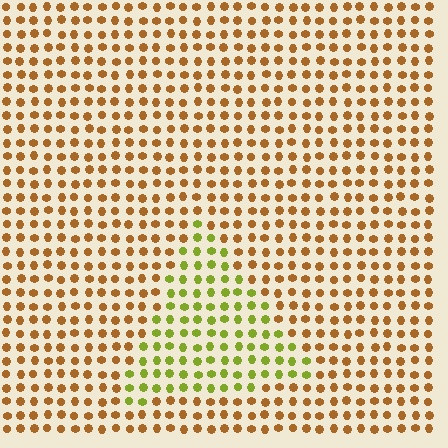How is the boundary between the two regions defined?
The boundary is defined purely by a slight shift in hue (about 49 degrees). Spacing, size, and orientation are identical on both sides.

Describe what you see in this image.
The image is filled with small brown elements in a uniform arrangement. A triangle-shaped region is visible where the elements are tinted to a slightly different hue, forming a subtle color boundary.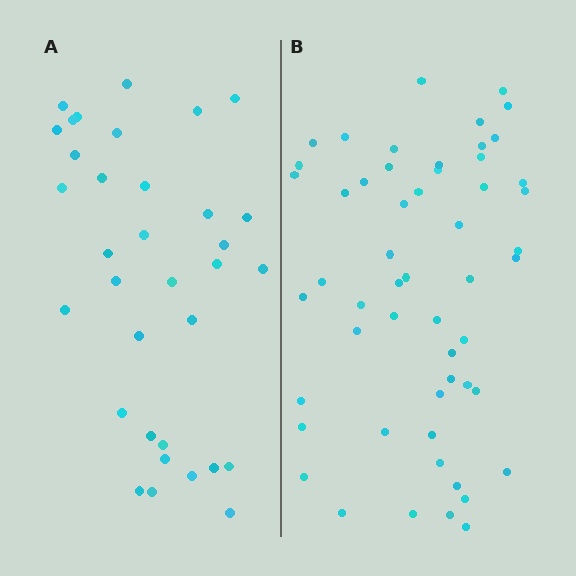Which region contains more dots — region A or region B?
Region B (the right region) has more dots.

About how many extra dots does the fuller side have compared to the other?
Region B has approximately 20 more dots than region A.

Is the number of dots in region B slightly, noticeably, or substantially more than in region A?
Region B has substantially more. The ratio is roughly 1.6 to 1.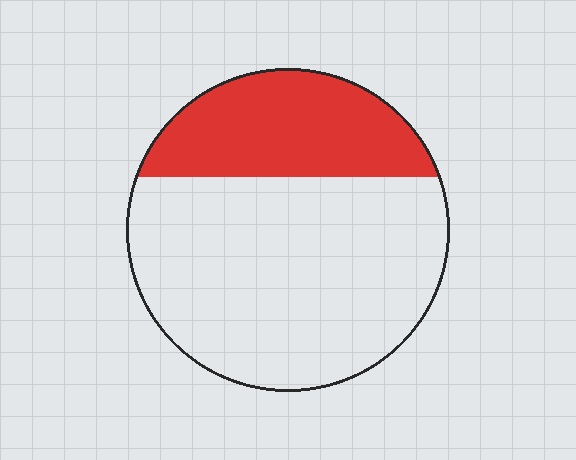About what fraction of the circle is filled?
About one third (1/3).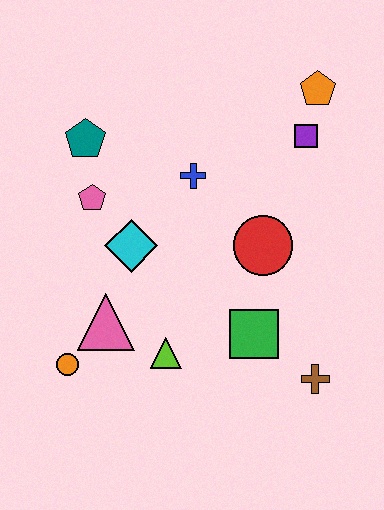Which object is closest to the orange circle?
The pink triangle is closest to the orange circle.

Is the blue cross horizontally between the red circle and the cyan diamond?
Yes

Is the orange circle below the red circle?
Yes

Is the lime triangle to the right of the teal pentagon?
Yes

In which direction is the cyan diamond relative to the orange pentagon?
The cyan diamond is to the left of the orange pentagon.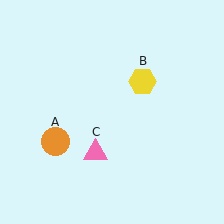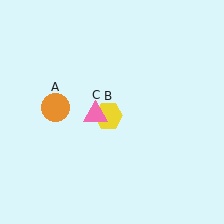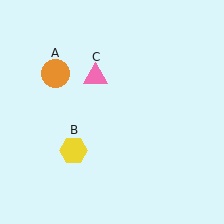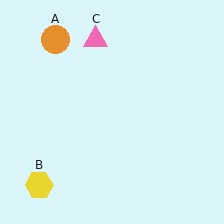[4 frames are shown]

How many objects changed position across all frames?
3 objects changed position: orange circle (object A), yellow hexagon (object B), pink triangle (object C).